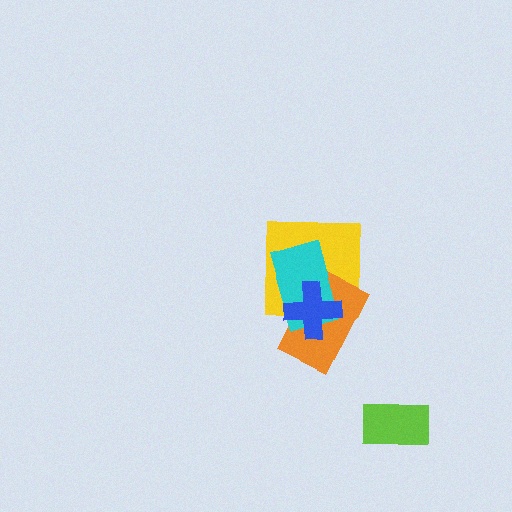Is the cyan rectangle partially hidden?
Yes, it is partially covered by another shape.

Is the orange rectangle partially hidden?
Yes, it is partially covered by another shape.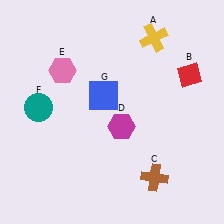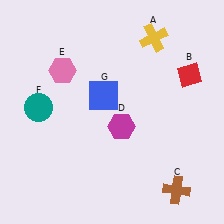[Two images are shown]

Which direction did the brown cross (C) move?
The brown cross (C) moved right.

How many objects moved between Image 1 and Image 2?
1 object moved between the two images.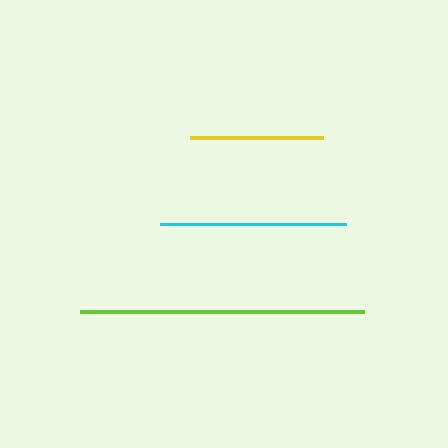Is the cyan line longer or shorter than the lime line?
The lime line is longer than the cyan line.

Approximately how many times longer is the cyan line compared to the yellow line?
The cyan line is approximately 1.4 times the length of the yellow line.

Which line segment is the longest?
The lime line is the longest at approximately 284 pixels.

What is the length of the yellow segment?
The yellow segment is approximately 134 pixels long.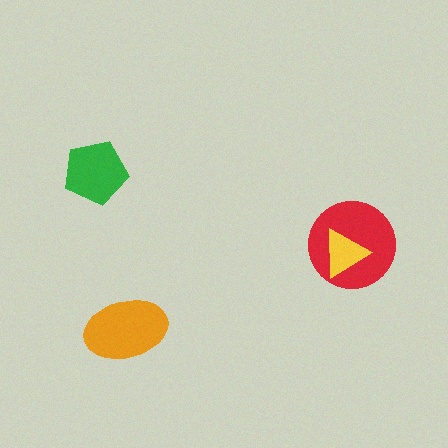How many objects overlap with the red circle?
1 object overlaps with the red circle.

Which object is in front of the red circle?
The yellow triangle is in front of the red circle.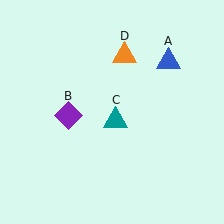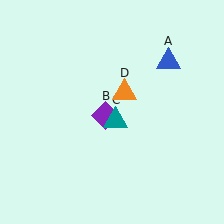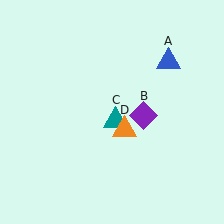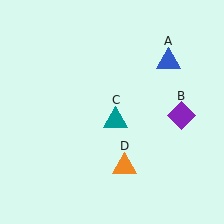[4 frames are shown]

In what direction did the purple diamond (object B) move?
The purple diamond (object B) moved right.